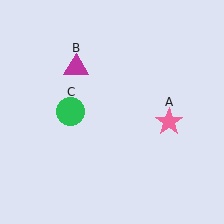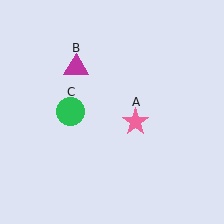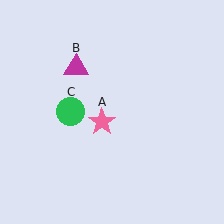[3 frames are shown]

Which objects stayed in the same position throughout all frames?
Magenta triangle (object B) and green circle (object C) remained stationary.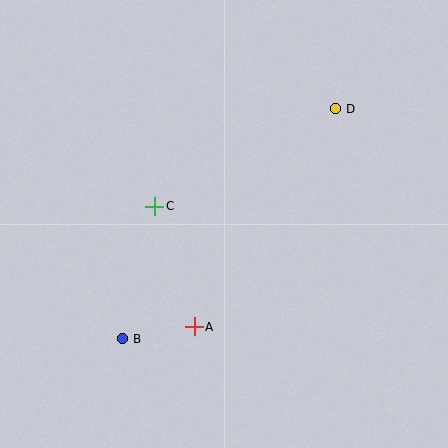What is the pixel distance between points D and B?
The distance between D and B is 313 pixels.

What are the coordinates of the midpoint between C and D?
The midpoint between C and D is at (245, 157).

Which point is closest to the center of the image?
Point C at (155, 206) is closest to the center.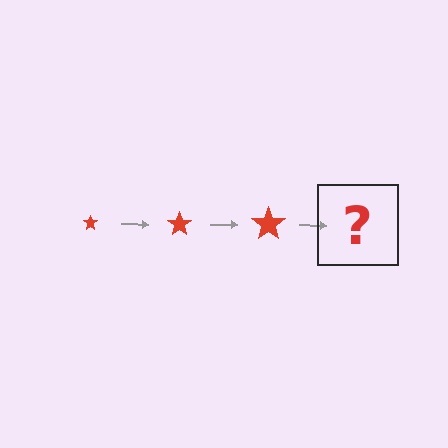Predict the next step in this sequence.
The next step is a red star, larger than the previous one.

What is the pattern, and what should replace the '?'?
The pattern is that the star gets progressively larger each step. The '?' should be a red star, larger than the previous one.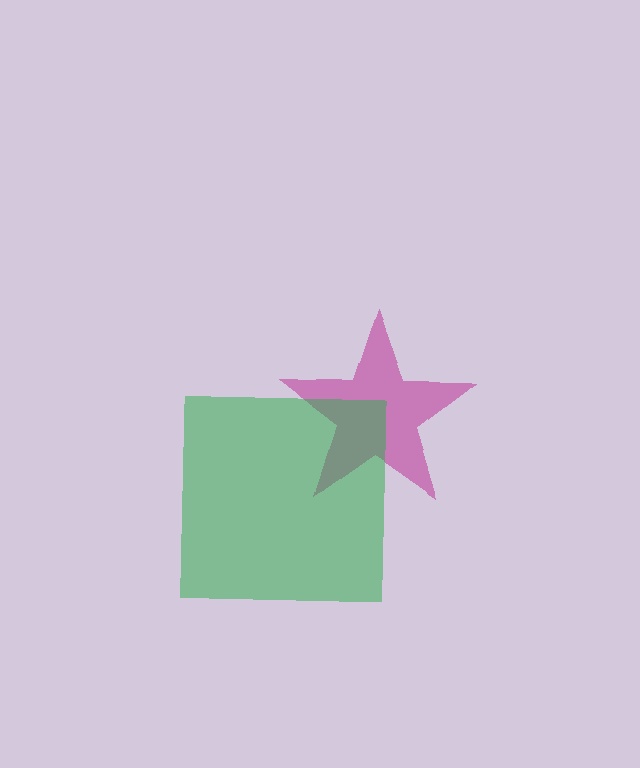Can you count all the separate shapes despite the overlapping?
Yes, there are 2 separate shapes.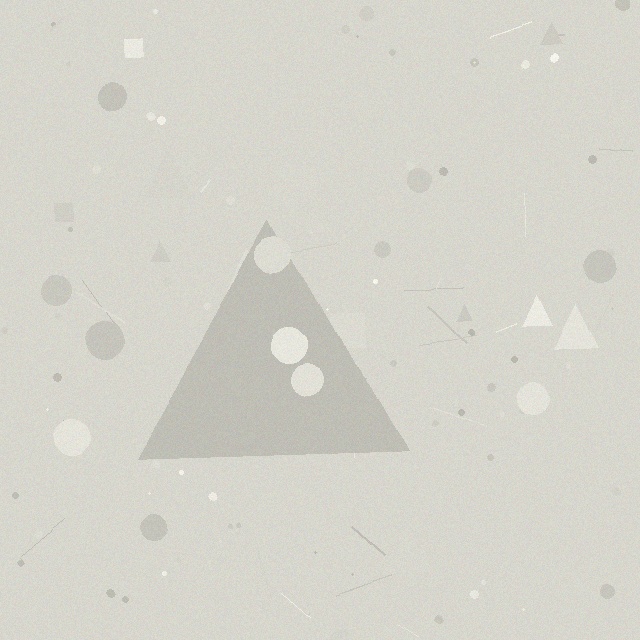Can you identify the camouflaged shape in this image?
The camouflaged shape is a triangle.